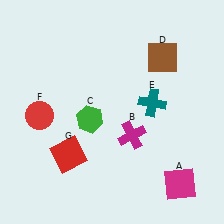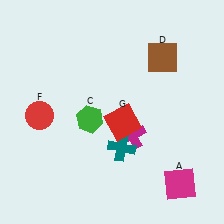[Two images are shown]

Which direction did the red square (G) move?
The red square (G) moved right.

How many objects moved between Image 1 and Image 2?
2 objects moved between the two images.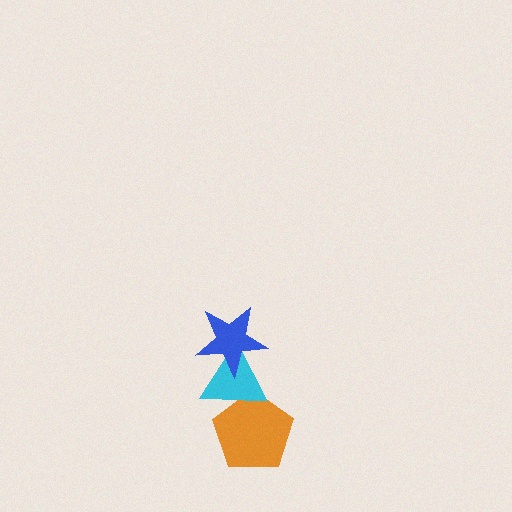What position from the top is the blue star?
The blue star is 1st from the top.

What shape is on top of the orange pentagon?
The cyan triangle is on top of the orange pentagon.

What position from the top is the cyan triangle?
The cyan triangle is 2nd from the top.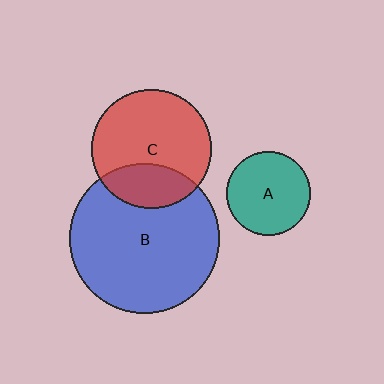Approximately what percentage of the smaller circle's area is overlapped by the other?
Approximately 25%.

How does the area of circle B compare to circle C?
Approximately 1.6 times.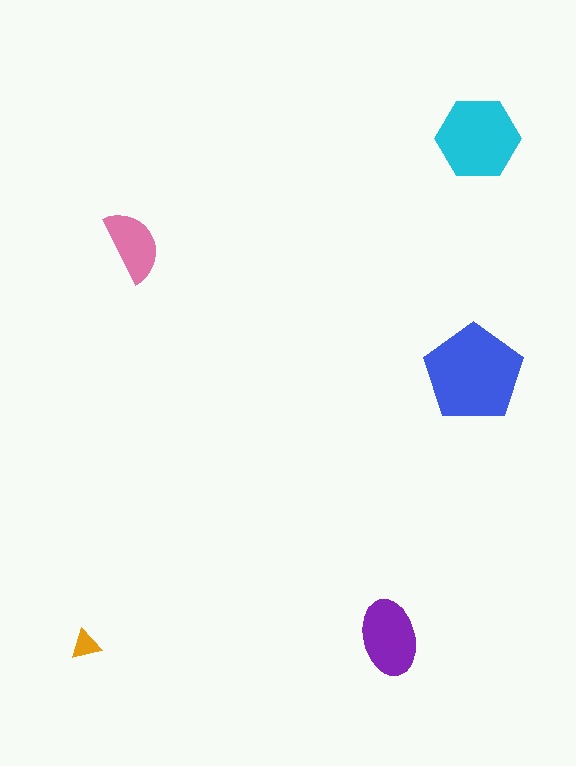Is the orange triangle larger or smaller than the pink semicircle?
Smaller.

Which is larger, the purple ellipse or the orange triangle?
The purple ellipse.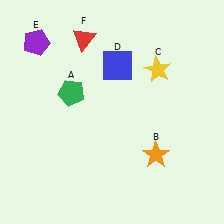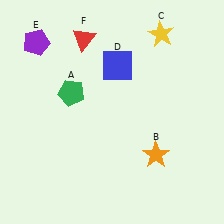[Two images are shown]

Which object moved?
The yellow star (C) moved up.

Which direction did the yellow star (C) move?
The yellow star (C) moved up.